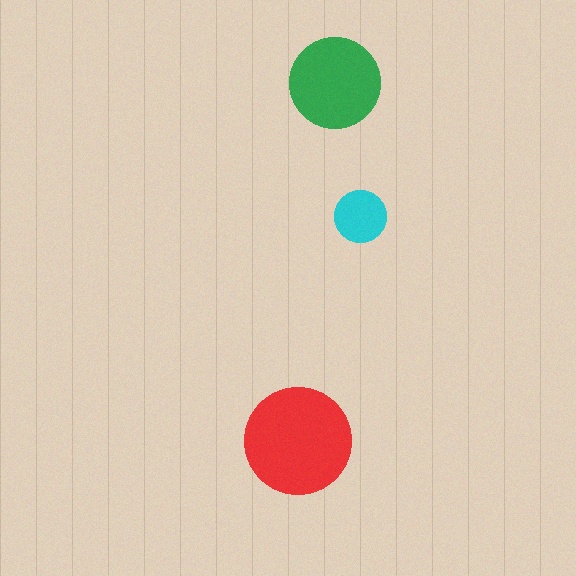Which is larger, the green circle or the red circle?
The red one.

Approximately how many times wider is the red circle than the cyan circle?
About 2 times wider.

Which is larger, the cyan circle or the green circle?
The green one.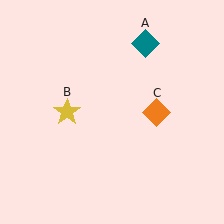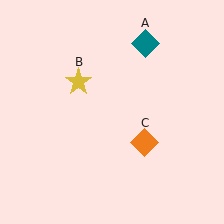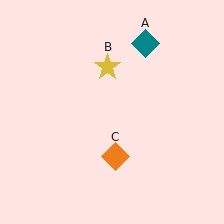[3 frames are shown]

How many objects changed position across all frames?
2 objects changed position: yellow star (object B), orange diamond (object C).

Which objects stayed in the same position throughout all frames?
Teal diamond (object A) remained stationary.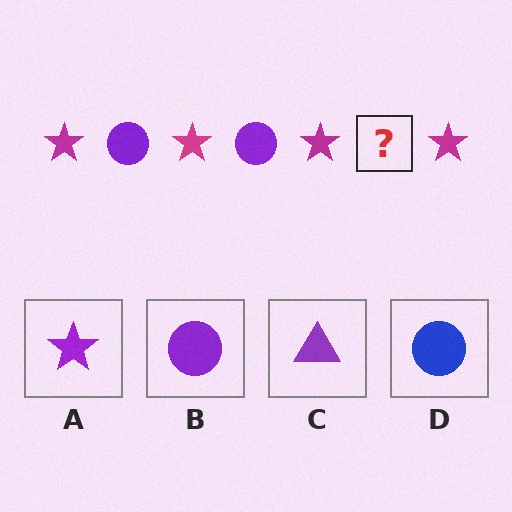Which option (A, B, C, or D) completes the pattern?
B.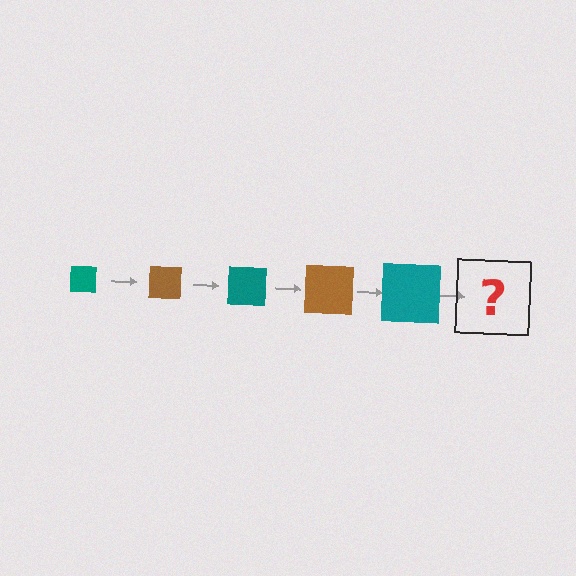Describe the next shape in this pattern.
It should be a brown square, larger than the previous one.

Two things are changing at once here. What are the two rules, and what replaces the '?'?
The two rules are that the square grows larger each step and the color cycles through teal and brown. The '?' should be a brown square, larger than the previous one.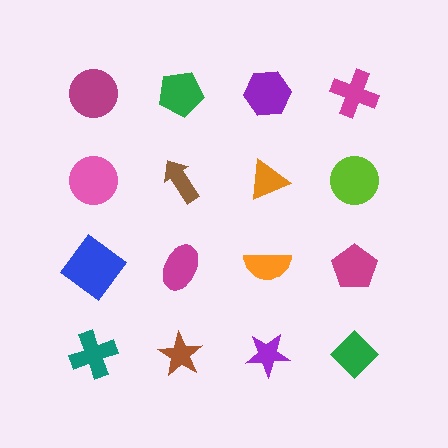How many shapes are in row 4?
4 shapes.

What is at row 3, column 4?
A magenta pentagon.